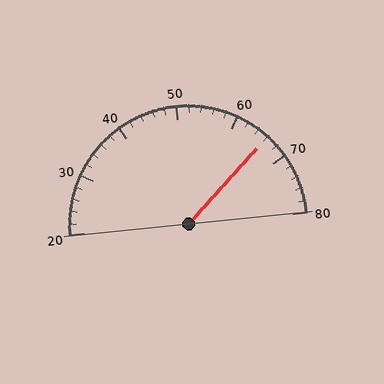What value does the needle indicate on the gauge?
The needle indicates approximately 66.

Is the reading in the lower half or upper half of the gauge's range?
The reading is in the upper half of the range (20 to 80).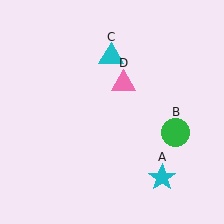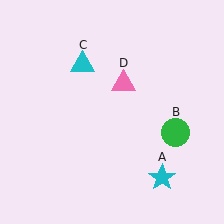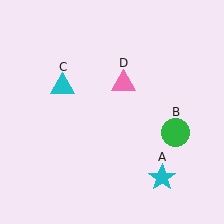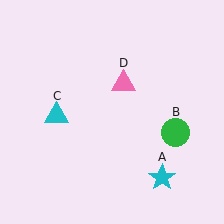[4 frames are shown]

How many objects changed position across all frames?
1 object changed position: cyan triangle (object C).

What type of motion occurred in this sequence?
The cyan triangle (object C) rotated counterclockwise around the center of the scene.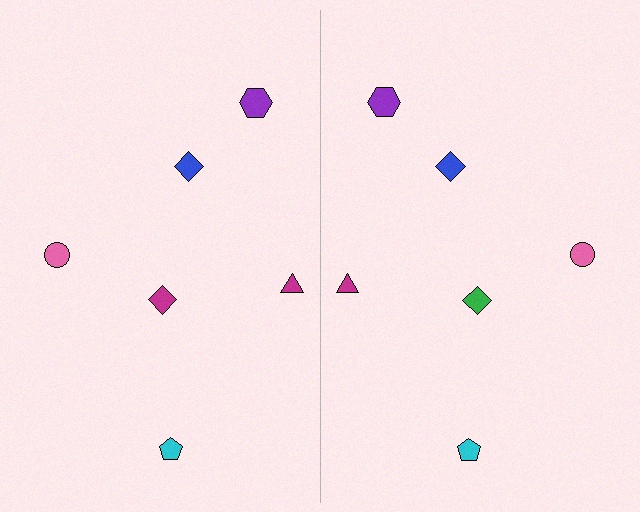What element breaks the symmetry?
The green diamond on the right side breaks the symmetry — its mirror counterpart is magenta.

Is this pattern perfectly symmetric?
No, the pattern is not perfectly symmetric. The green diamond on the right side breaks the symmetry — its mirror counterpart is magenta.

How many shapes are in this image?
There are 12 shapes in this image.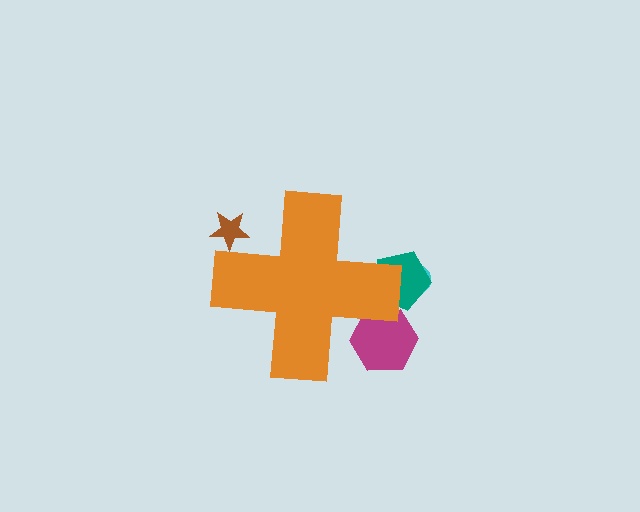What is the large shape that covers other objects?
An orange cross.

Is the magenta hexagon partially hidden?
Yes, the magenta hexagon is partially hidden behind the orange cross.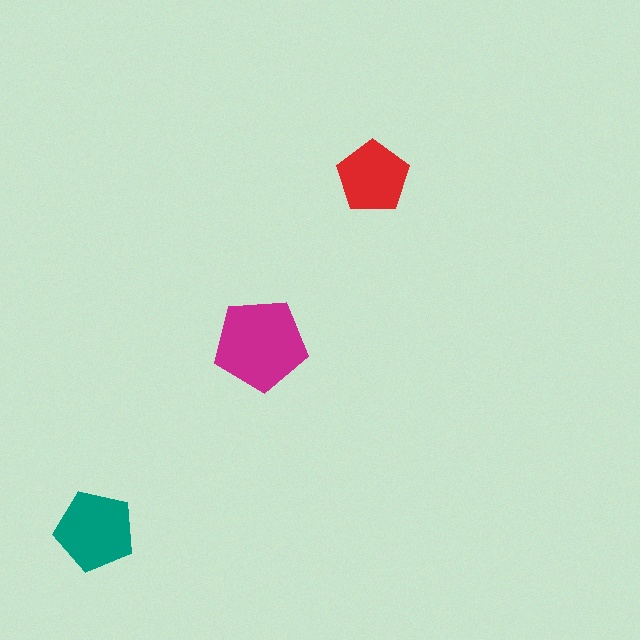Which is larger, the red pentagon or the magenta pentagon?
The magenta one.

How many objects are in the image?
There are 3 objects in the image.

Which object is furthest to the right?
The red pentagon is rightmost.